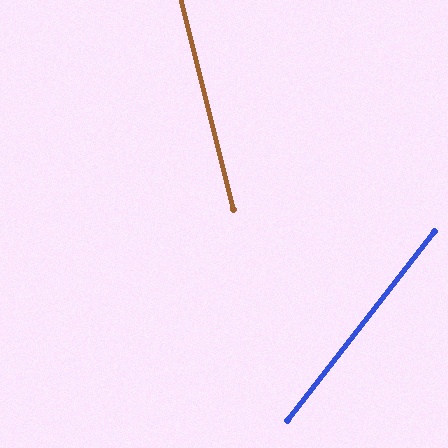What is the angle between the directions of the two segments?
Approximately 52 degrees.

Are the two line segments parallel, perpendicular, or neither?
Neither parallel nor perpendicular — they differ by about 52°.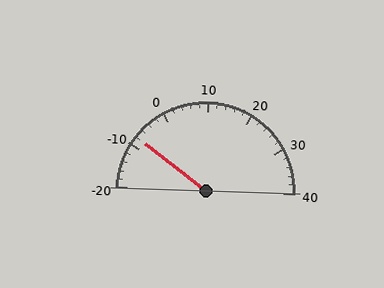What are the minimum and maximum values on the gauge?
The gauge ranges from -20 to 40.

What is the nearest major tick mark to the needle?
The nearest major tick mark is -10.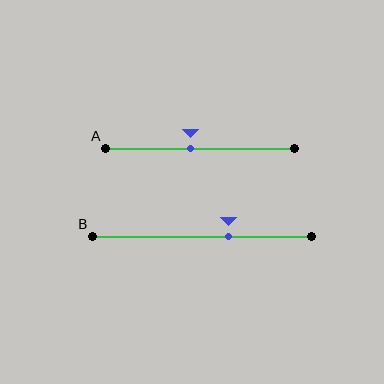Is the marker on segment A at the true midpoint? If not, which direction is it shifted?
No, the marker on segment A is shifted to the left by about 5% of the segment length.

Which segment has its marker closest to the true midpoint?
Segment A has its marker closest to the true midpoint.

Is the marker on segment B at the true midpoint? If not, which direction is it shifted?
No, the marker on segment B is shifted to the right by about 12% of the segment length.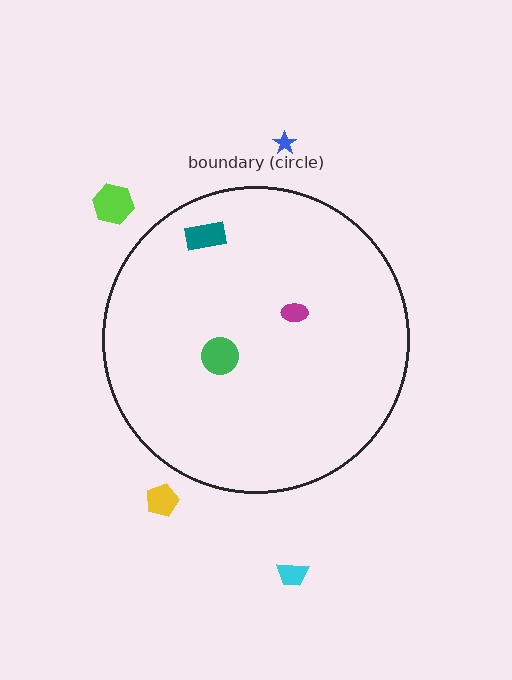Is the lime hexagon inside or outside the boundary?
Outside.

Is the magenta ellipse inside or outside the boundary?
Inside.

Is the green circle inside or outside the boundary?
Inside.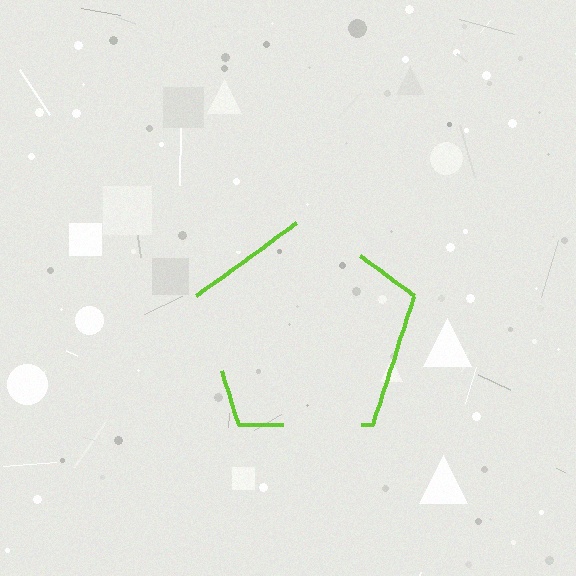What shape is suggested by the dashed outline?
The dashed outline suggests a pentagon.